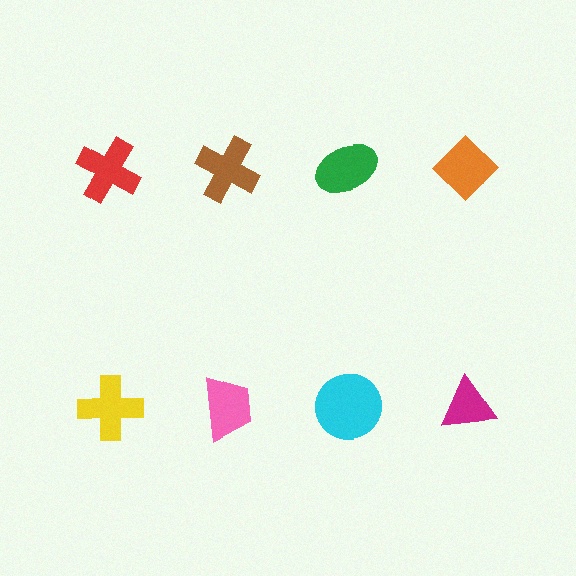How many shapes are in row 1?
4 shapes.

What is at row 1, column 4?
An orange diamond.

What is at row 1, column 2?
A brown cross.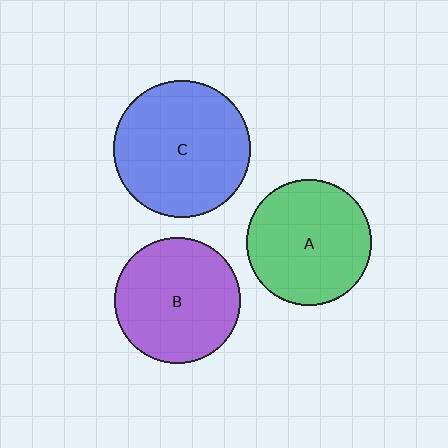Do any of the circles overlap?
No, none of the circles overlap.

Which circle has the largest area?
Circle C (blue).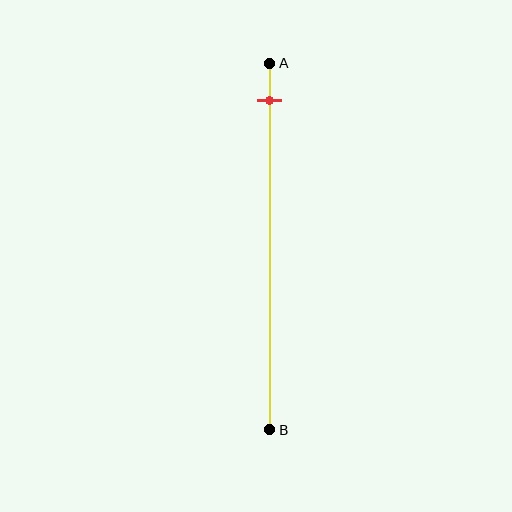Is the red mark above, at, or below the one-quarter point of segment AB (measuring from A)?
The red mark is above the one-quarter point of segment AB.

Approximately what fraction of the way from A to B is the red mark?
The red mark is approximately 10% of the way from A to B.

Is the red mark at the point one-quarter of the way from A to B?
No, the mark is at about 10% from A, not at the 25% one-quarter point.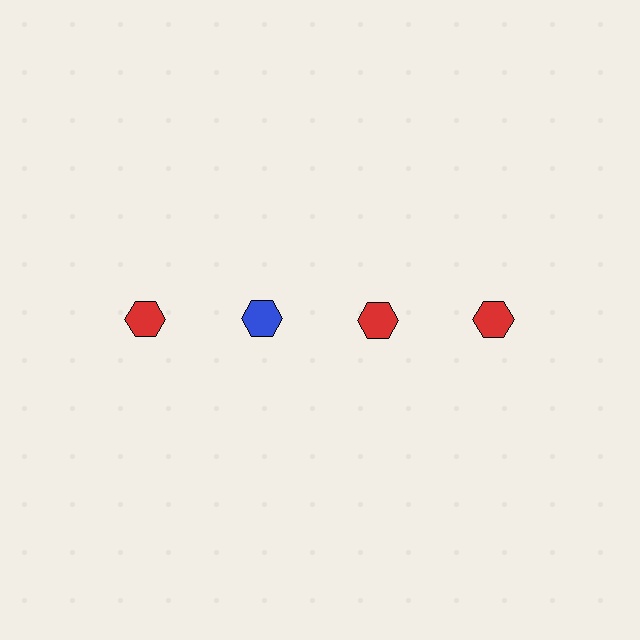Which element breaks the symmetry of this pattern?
The blue hexagon in the top row, second from left column breaks the symmetry. All other shapes are red hexagons.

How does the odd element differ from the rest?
It has a different color: blue instead of red.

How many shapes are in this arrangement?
There are 4 shapes arranged in a grid pattern.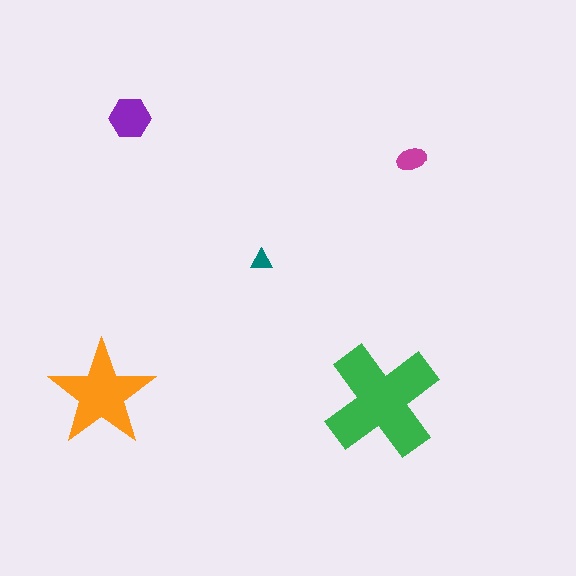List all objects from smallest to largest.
The teal triangle, the magenta ellipse, the purple hexagon, the orange star, the green cross.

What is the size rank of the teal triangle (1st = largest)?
5th.